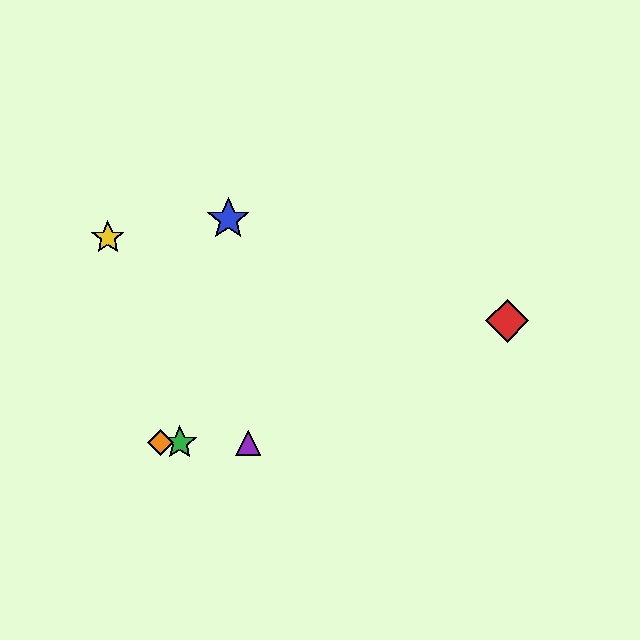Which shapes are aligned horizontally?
The green star, the purple triangle, the orange diamond are aligned horizontally.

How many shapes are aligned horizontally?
3 shapes (the green star, the purple triangle, the orange diamond) are aligned horizontally.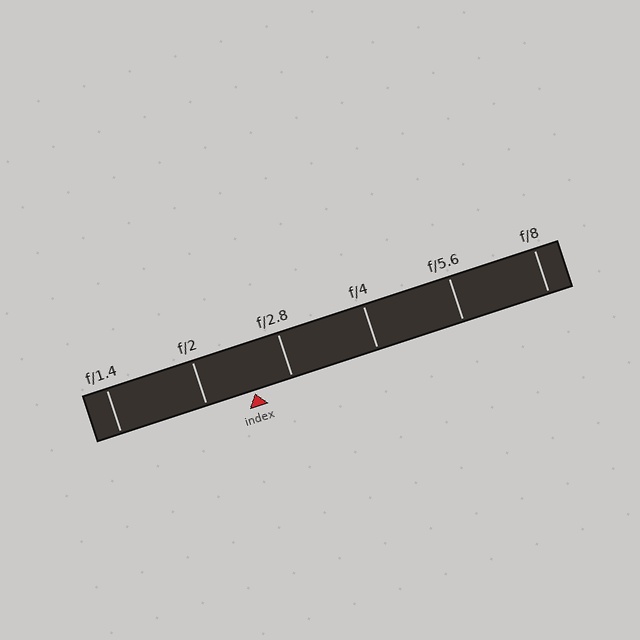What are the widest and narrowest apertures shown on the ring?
The widest aperture shown is f/1.4 and the narrowest is f/8.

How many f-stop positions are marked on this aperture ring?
There are 6 f-stop positions marked.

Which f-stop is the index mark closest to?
The index mark is closest to f/2.8.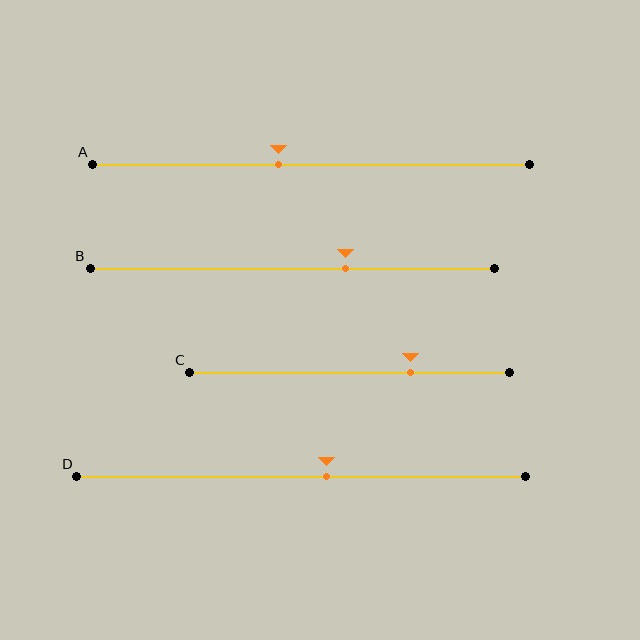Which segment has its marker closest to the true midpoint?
Segment D has its marker closest to the true midpoint.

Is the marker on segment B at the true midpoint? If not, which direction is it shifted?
No, the marker on segment B is shifted to the right by about 13% of the segment length.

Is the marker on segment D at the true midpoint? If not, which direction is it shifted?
No, the marker on segment D is shifted to the right by about 6% of the segment length.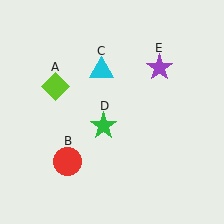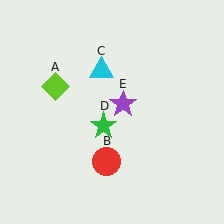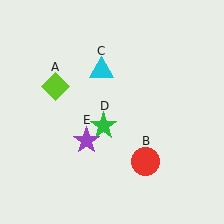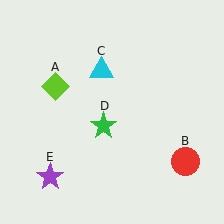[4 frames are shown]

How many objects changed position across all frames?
2 objects changed position: red circle (object B), purple star (object E).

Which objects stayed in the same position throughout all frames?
Lime diamond (object A) and cyan triangle (object C) and green star (object D) remained stationary.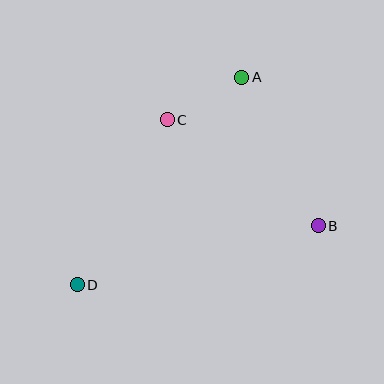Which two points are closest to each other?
Points A and C are closest to each other.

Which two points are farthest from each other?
Points A and D are farthest from each other.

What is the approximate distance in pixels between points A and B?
The distance between A and B is approximately 167 pixels.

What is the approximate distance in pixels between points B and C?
The distance between B and C is approximately 184 pixels.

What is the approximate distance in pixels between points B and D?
The distance between B and D is approximately 248 pixels.